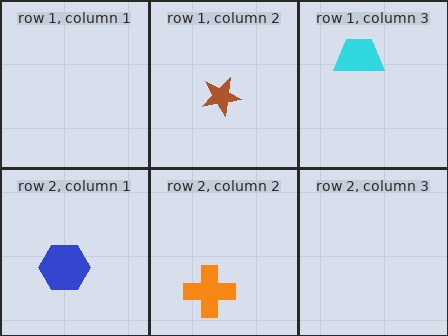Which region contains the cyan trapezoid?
The row 1, column 3 region.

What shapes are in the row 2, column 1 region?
The blue hexagon.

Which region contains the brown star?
The row 1, column 2 region.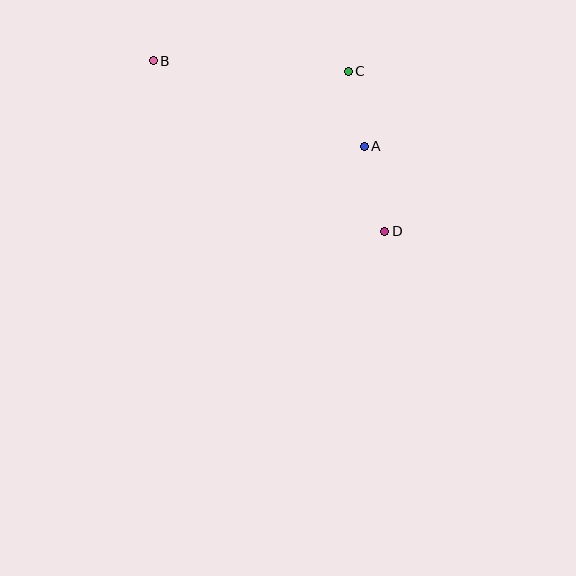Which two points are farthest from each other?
Points B and D are farthest from each other.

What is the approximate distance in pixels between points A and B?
The distance between A and B is approximately 228 pixels.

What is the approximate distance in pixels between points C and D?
The distance between C and D is approximately 164 pixels.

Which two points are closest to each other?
Points A and C are closest to each other.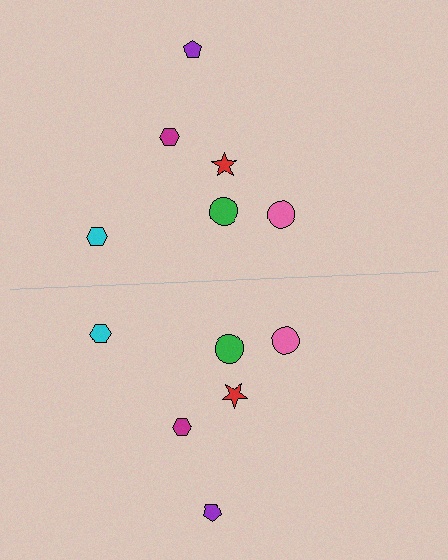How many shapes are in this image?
There are 12 shapes in this image.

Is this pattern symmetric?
Yes, this pattern has bilateral (reflection) symmetry.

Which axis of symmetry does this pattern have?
The pattern has a horizontal axis of symmetry running through the center of the image.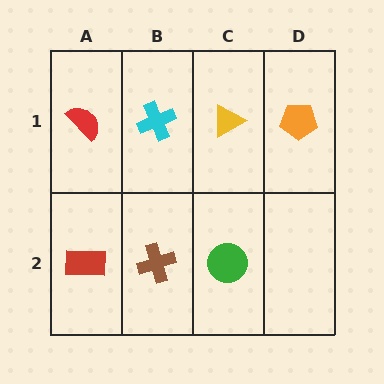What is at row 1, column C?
A yellow triangle.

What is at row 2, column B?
A brown cross.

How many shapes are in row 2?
3 shapes.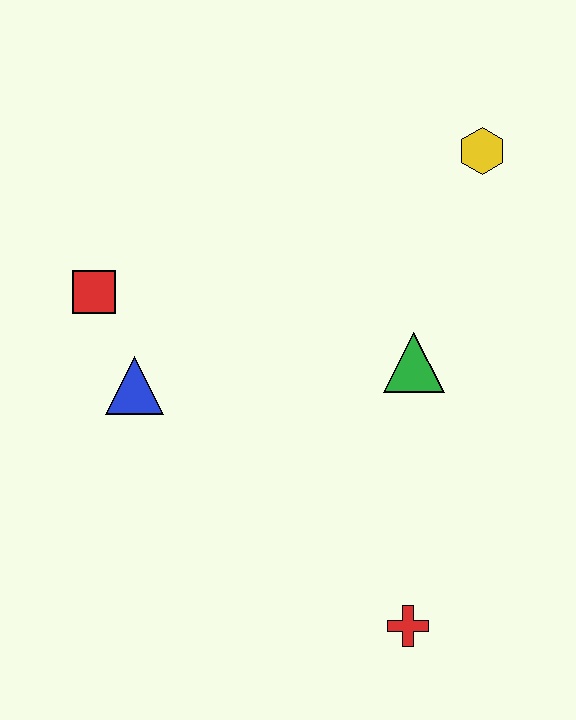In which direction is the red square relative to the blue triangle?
The red square is above the blue triangle.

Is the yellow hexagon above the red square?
Yes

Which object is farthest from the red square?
The red cross is farthest from the red square.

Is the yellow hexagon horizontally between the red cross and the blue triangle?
No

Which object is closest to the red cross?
The green triangle is closest to the red cross.